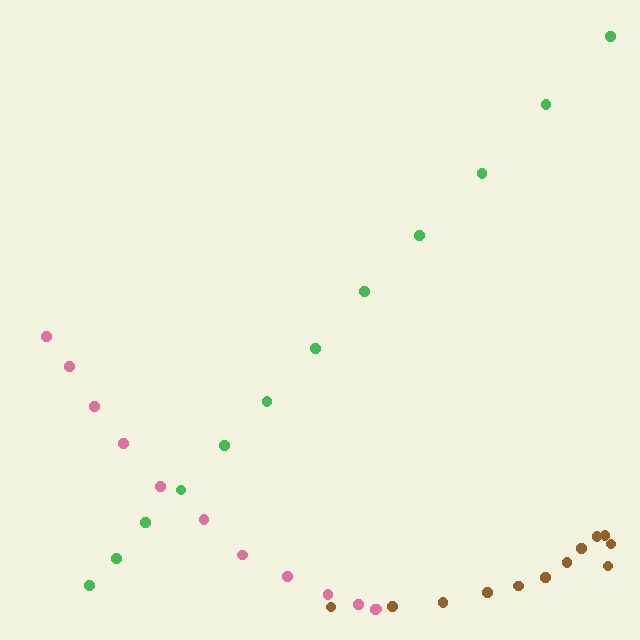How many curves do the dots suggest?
There are 3 distinct paths.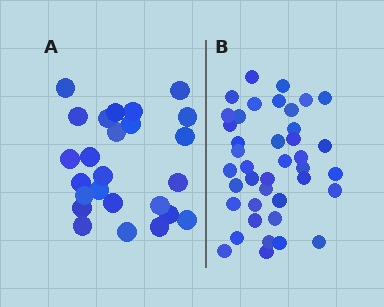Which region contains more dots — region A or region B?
Region B (the right region) has more dots.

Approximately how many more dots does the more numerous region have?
Region B has approximately 15 more dots than region A.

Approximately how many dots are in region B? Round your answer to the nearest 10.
About 40 dots.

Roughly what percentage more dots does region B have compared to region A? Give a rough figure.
About 60% more.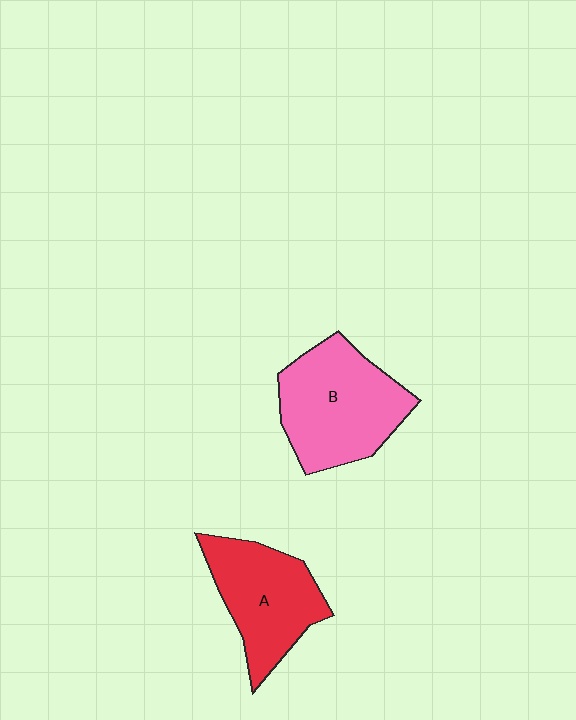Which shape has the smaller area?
Shape A (red).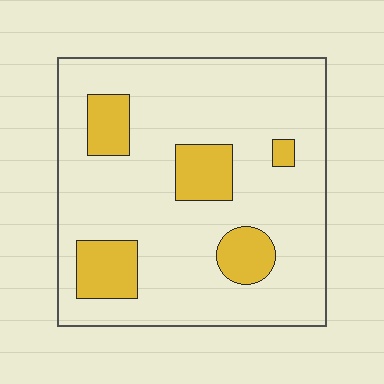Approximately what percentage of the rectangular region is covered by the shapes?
Approximately 20%.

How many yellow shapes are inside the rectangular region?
5.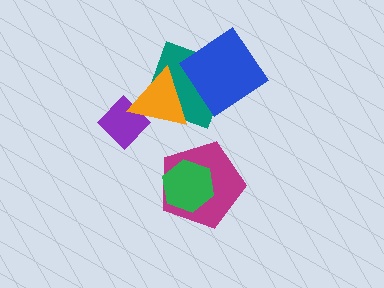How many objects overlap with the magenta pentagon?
1 object overlaps with the magenta pentagon.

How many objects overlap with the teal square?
2 objects overlap with the teal square.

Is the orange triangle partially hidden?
No, no other shape covers it.